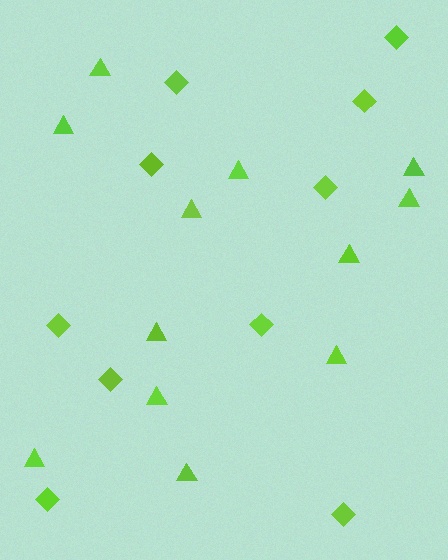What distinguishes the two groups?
There are 2 groups: one group of triangles (12) and one group of diamonds (10).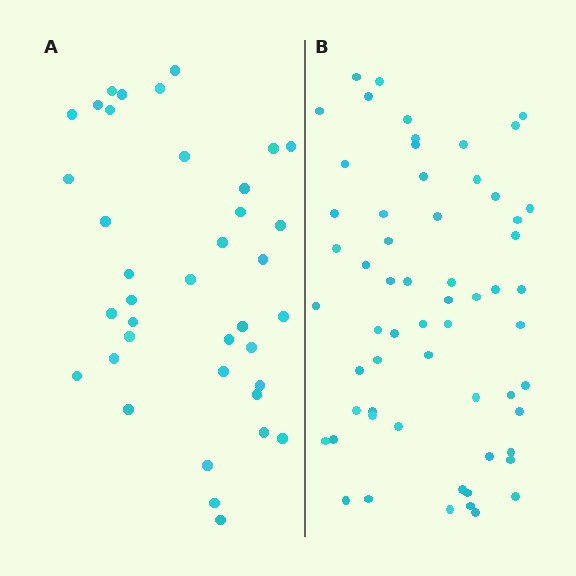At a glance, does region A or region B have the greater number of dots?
Region B (the right region) has more dots.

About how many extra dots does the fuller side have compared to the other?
Region B has approximately 20 more dots than region A.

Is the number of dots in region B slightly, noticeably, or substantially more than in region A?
Region B has substantially more. The ratio is roughly 1.6 to 1.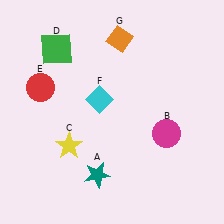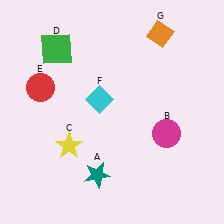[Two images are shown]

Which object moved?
The orange diamond (G) moved right.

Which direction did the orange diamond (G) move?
The orange diamond (G) moved right.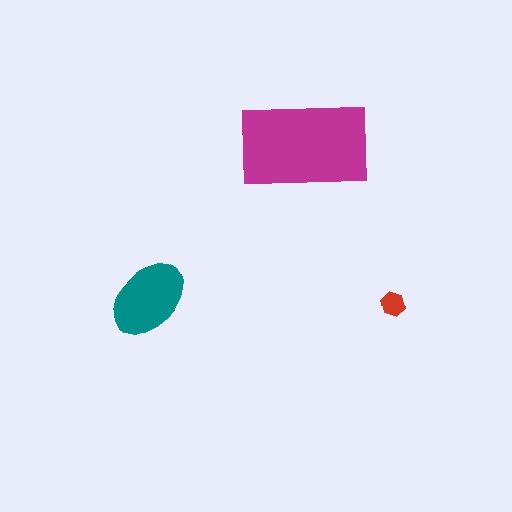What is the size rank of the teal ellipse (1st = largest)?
2nd.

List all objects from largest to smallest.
The magenta rectangle, the teal ellipse, the red hexagon.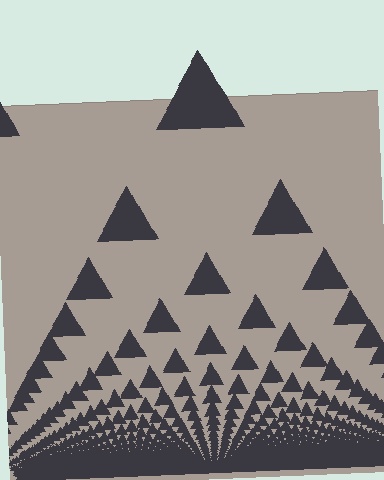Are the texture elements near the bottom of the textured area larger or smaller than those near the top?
Smaller. The gradient is inverted — elements near the bottom are smaller and denser.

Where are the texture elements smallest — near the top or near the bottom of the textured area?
Near the bottom.